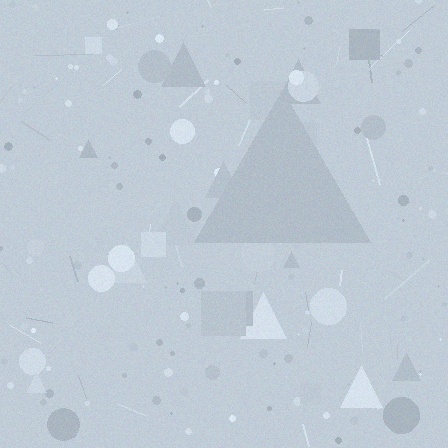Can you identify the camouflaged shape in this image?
The camouflaged shape is a triangle.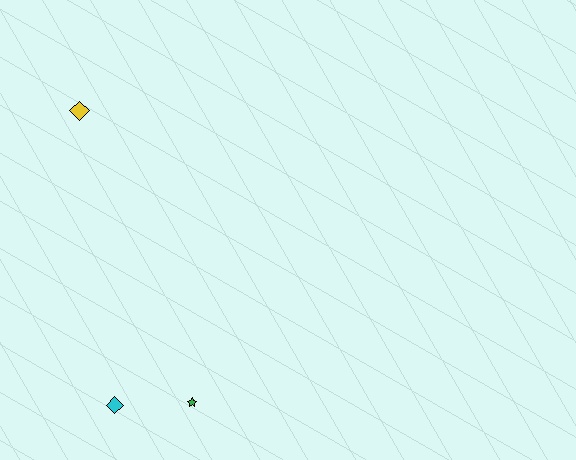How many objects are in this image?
There are 3 objects.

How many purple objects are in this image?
There are no purple objects.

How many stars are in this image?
There is 1 star.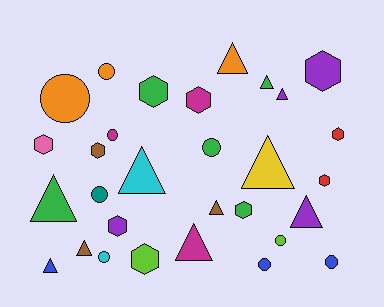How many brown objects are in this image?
There are 3 brown objects.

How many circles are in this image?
There are 9 circles.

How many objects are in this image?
There are 30 objects.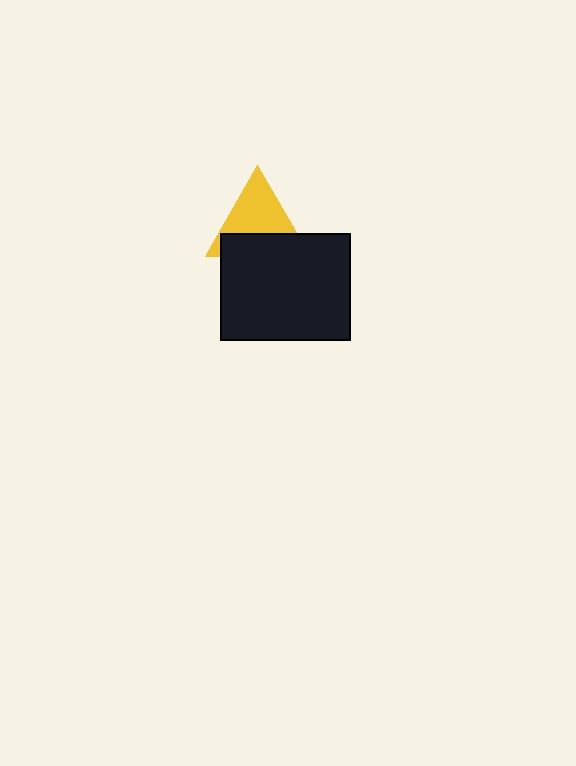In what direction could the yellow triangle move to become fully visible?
The yellow triangle could move up. That would shift it out from behind the black rectangle entirely.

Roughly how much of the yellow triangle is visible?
About half of it is visible (roughly 59%).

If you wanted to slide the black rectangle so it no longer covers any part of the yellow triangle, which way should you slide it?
Slide it down — that is the most direct way to separate the two shapes.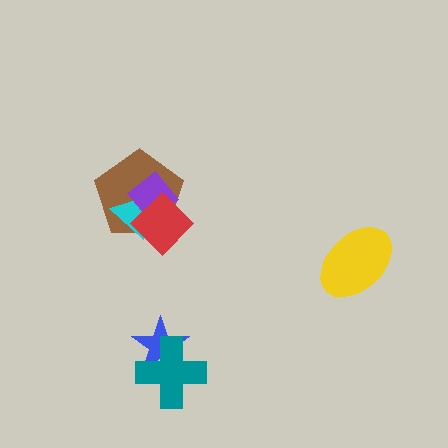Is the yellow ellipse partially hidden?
No, no other shape covers it.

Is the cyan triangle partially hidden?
Yes, it is partially covered by another shape.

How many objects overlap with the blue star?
1 object overlaps with the blue star.